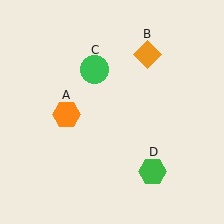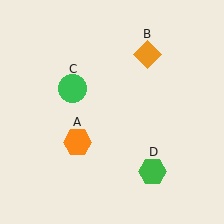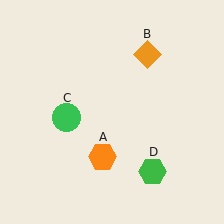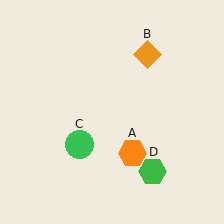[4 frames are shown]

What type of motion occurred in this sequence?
The orange hexagon (object A), green circle (object C) rotated counterclockwise around the center of the scene.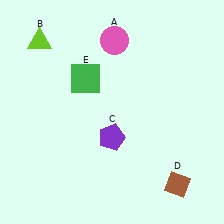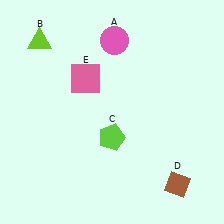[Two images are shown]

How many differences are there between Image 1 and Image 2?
There are 2 differences between the two images.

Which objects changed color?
C changed from purple to lime. E changed from green to pink.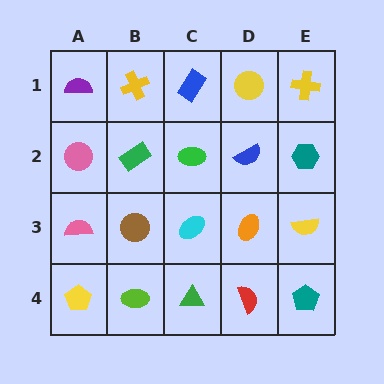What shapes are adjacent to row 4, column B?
A brown circle (row 3, column B), a yellow pentagon (row 4, column A), a green triangle (row 4, column C).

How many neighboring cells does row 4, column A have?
2.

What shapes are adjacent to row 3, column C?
A green ellipse (row 2, column C), a green triangle (row 4, column C), a brown circle (row 3, column B), an orange ellipse (row 3, column D).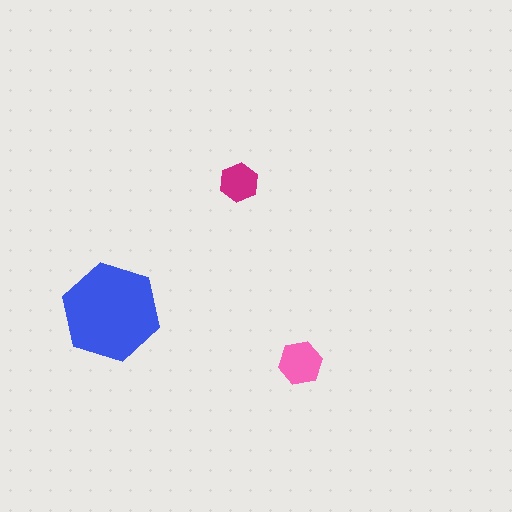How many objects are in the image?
There are 3 objects in the image.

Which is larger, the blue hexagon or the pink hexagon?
The blue one.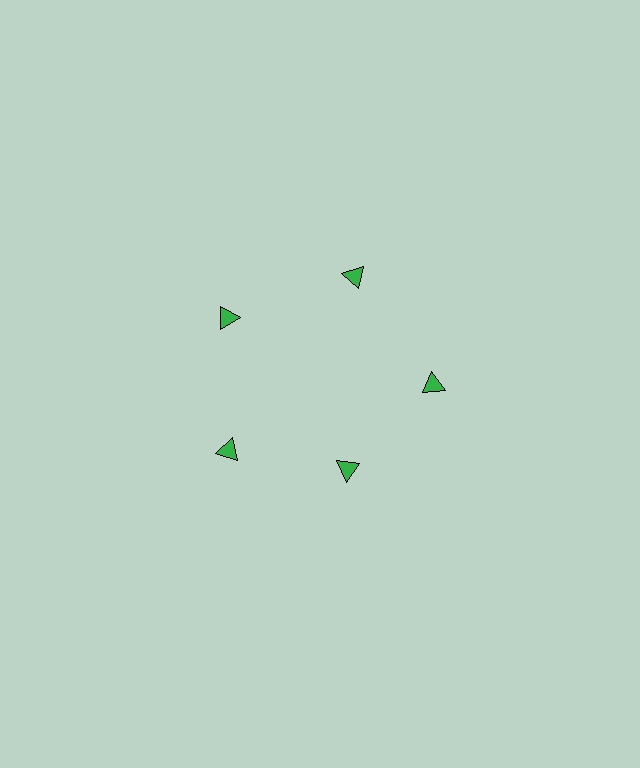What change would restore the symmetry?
The symmetry would be restored by moving it outward, back onto the ring so that all 5 triangles sit at equal angles and equal distance from the center.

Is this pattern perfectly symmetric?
No. The 5 green triangles are arranged in a ring, but one element near the 5 o'clock position is pulled inward toward the center, breaking the 5-fold rotational symmetry.